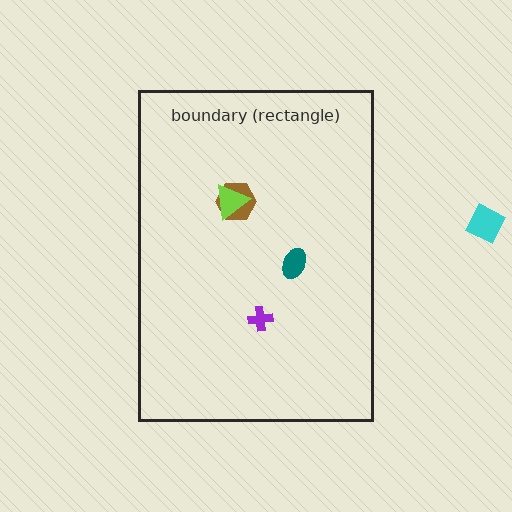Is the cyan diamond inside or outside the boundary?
Outside.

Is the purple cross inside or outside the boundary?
Inside.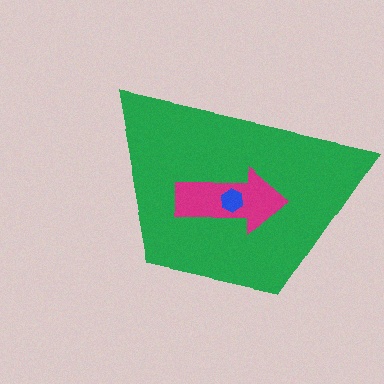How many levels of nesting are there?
3.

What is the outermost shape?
The green trapezoid.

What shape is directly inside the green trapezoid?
The magenta arrow.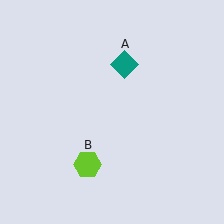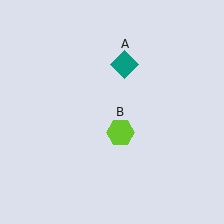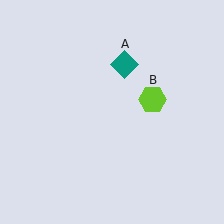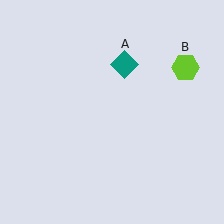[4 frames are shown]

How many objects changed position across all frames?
1 object changed position: lime hexagon (object B).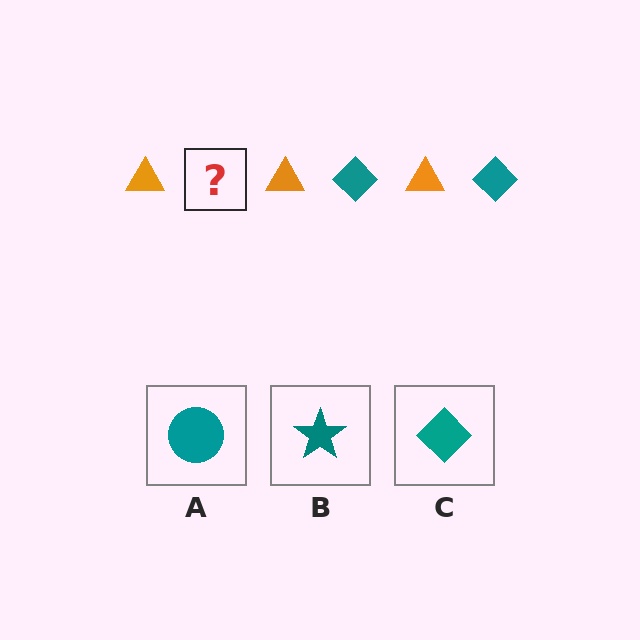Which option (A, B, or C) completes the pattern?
C.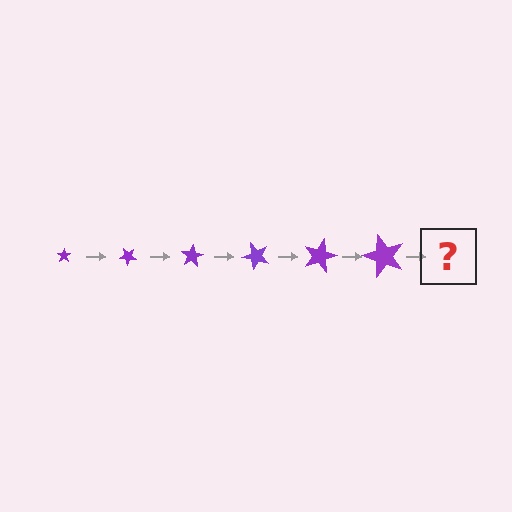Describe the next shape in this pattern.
It should be a star, larger than the previous one and rotated 240 degrees from the start.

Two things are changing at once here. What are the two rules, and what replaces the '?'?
The two rules are that the star grows larger each step and it rotates 40 degrees each step. The '?' should be a star, larger than the previous one and rotated 240 degrees from the start.